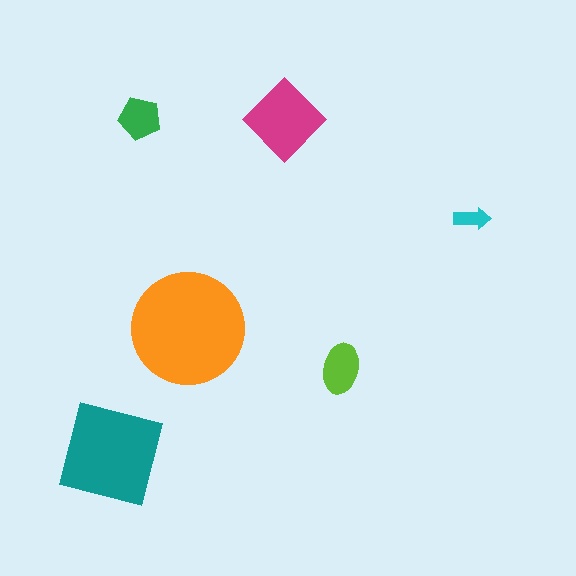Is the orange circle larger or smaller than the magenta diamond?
Larger.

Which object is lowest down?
The teal square is bottommost.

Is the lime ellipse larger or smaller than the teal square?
Smaller.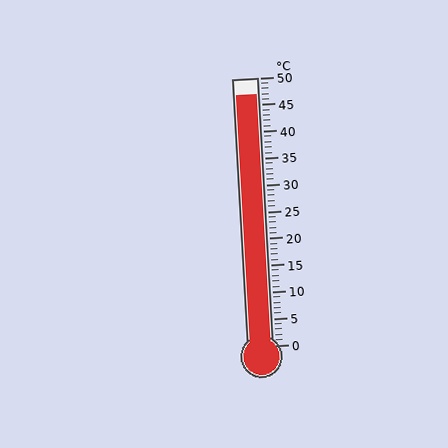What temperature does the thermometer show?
The thermometer shows approximately 47°C.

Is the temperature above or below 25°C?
The temperature is above 25°C.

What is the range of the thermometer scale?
The thermometer scale ranges from 0°C to 50°C.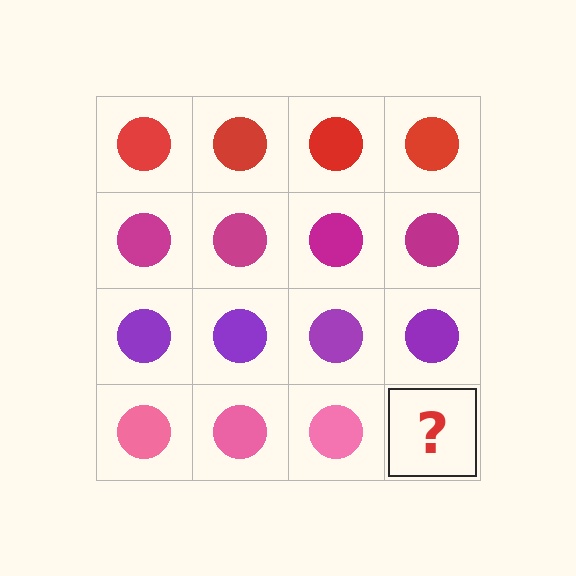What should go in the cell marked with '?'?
The missing cell should contain a pink circle.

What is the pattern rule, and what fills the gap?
The rule is that each row has a consistent color. The gap should be filled with a pink circle.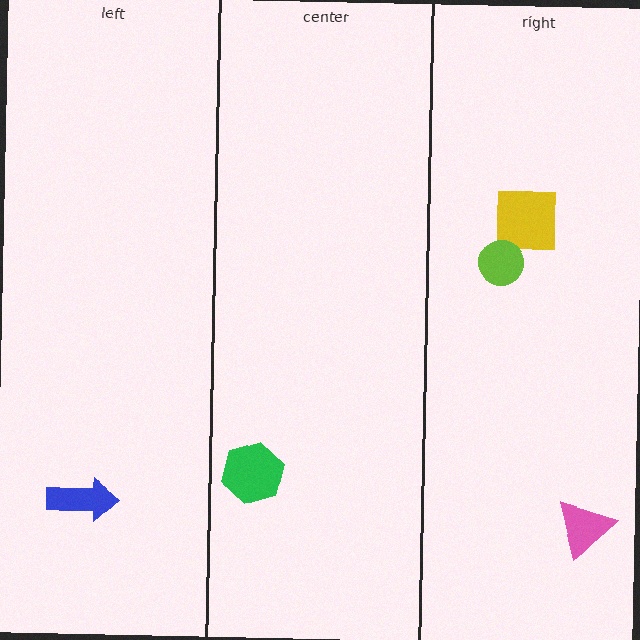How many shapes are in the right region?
3.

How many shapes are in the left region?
1.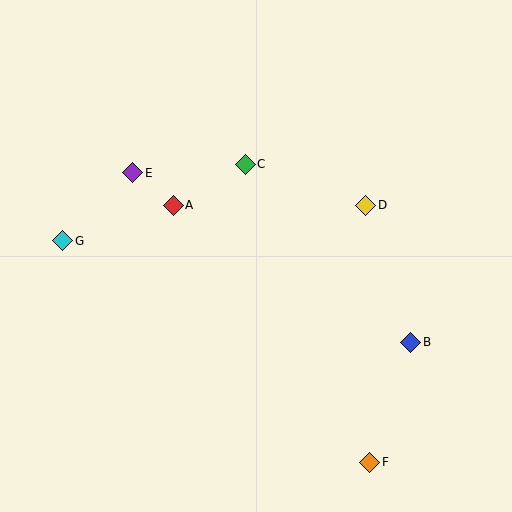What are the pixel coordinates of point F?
Point F is at (370, 462).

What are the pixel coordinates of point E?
Point E is at (133, 173).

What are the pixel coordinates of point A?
Point A is at (173, 205).